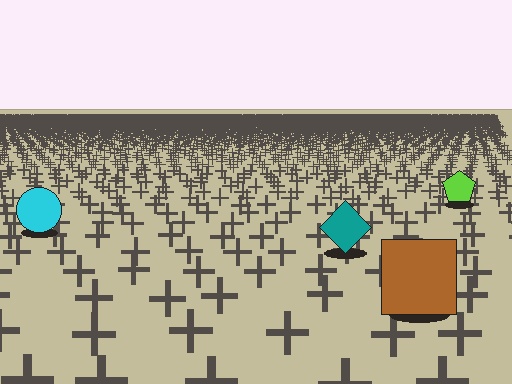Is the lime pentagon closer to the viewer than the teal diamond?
No. The teal diamond is closer — you can tell from the texture gradient: the ground texture is coarser near it.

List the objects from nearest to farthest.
From nearest to farthest: the brown square, the teal diamond, the cyan circle, the lime pentagon.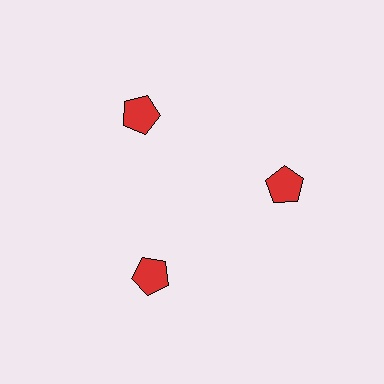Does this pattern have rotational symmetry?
Yes, this pattern has 3-fold rotational symmetry. It looks the same after rotating 120 degrees around the center.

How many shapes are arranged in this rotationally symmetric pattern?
There are 3 shapes, arranged in 3 groups of 1.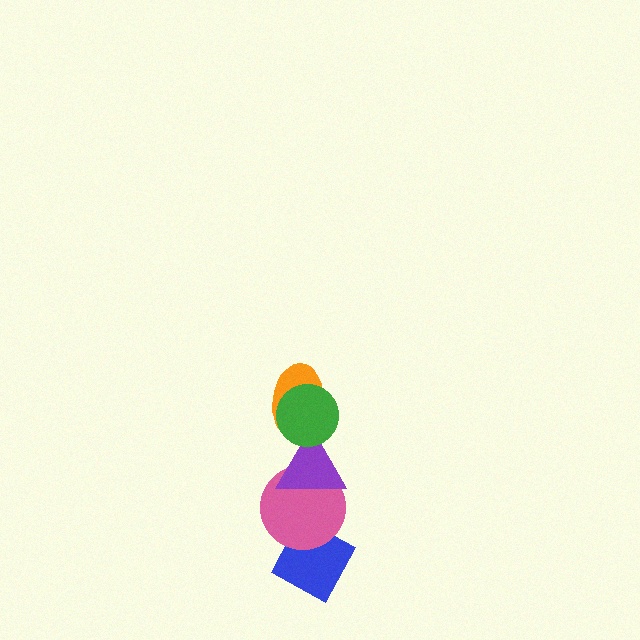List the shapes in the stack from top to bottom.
From top to bottom: the green circle, the orange ellipse, the purple triangle, the pink circle, the blue diamond.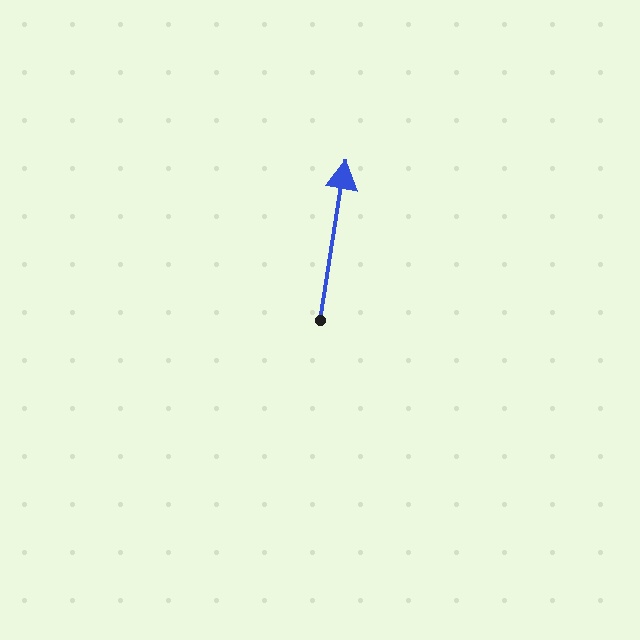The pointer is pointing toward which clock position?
Roughly 12 o'clock.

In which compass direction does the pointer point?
North.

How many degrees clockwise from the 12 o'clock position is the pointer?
Approximately 9 degrees.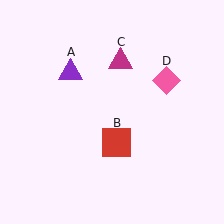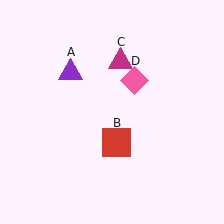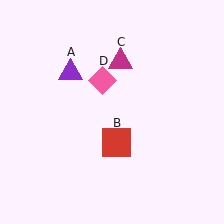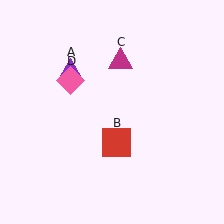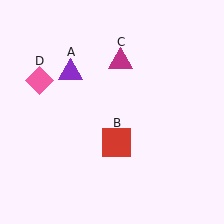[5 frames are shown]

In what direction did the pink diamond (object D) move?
The pink diamond (object D) moved left.